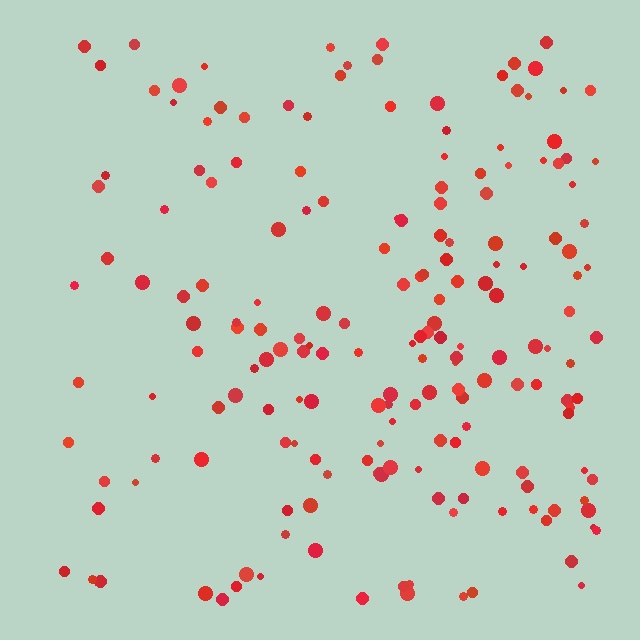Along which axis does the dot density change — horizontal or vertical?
Horizontal.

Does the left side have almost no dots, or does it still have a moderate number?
Still a moderate number, just noticeably fewer than the right.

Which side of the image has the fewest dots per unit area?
The left.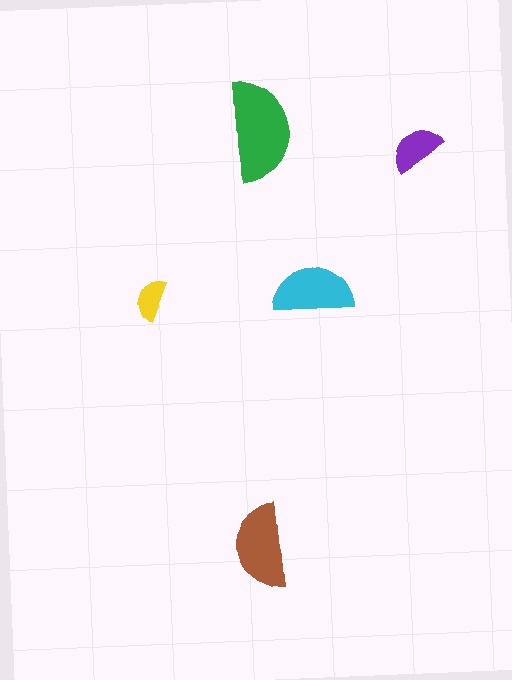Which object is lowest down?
The brown semicircle is bottommost.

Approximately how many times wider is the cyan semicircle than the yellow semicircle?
About 2 times wider.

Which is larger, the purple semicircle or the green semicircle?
The green one.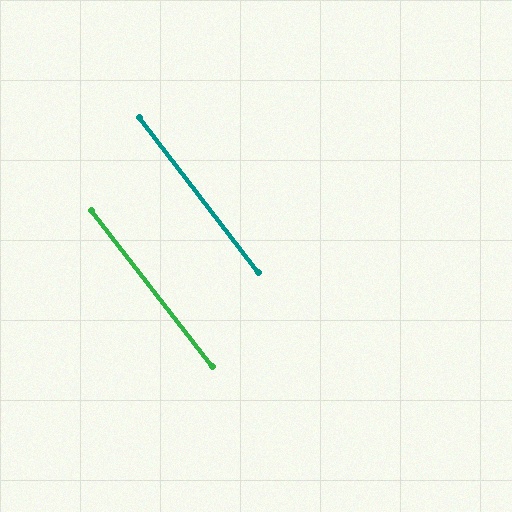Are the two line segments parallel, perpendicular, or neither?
Parallel — their directions differ by only 0.1°.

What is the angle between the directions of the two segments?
Approximately 0 degrees.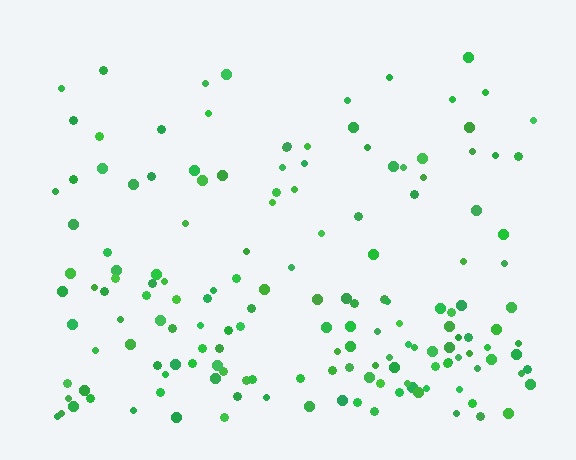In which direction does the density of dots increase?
From top to bottom, with the bottom side densest.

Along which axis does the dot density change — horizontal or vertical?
Vertical.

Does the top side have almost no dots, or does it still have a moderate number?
Still a moderate number, just noticeably fewer than the bottom.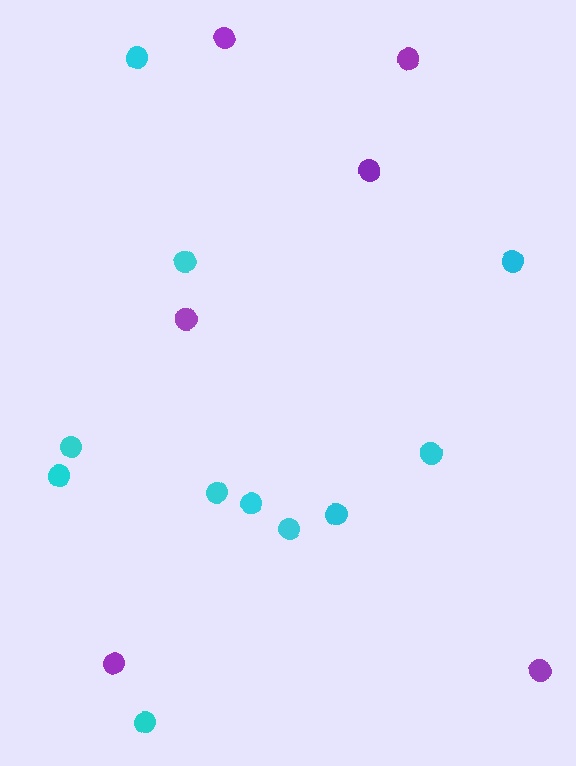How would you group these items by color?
There are 2 groups: one group of cyan circles (11) and one group of purple circles (6).